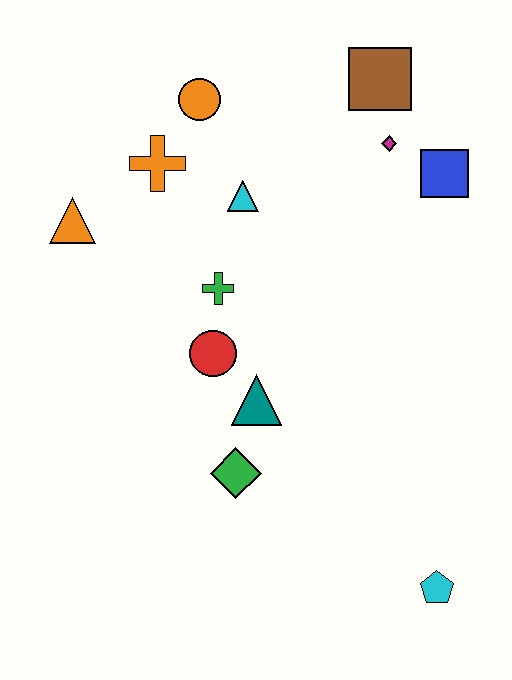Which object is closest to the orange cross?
The orange circle is closest to the orange cross.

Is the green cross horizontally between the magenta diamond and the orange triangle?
Yes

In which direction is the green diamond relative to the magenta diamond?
The green diamond is below the magenta diamond.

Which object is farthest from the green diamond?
The brown square is farthest from the green diamond.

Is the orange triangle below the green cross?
No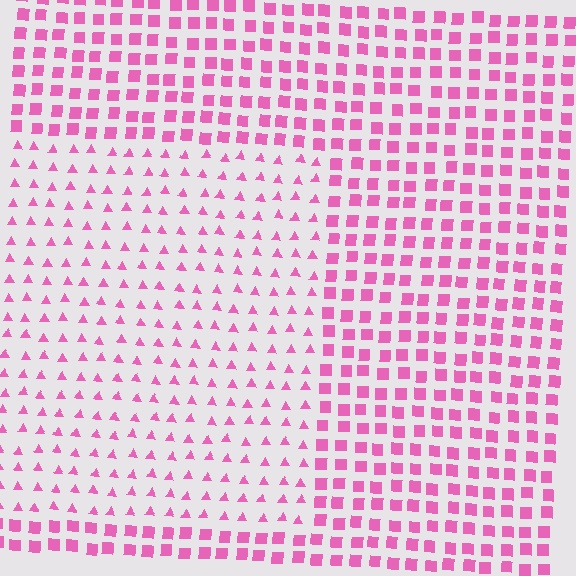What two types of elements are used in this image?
The image uses triangles inside the rectangle region and squares outside it.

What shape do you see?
I see a rectangle.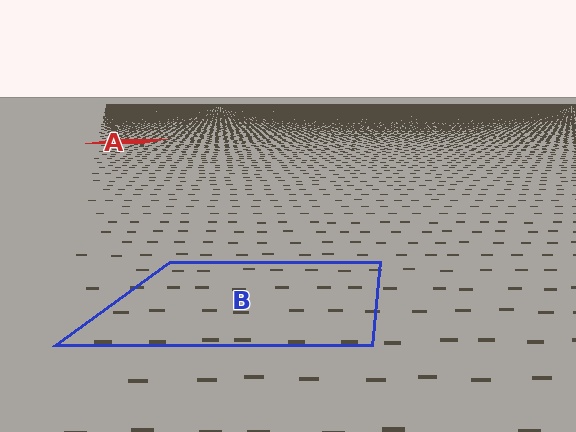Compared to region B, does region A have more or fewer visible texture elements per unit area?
Region A has more texture elements per unit area — they are packed more densely because it is farther away.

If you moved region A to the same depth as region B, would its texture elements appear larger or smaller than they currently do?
They would appear larger. At a closer depth, the same texture elements are projected at a bigger on-screen size.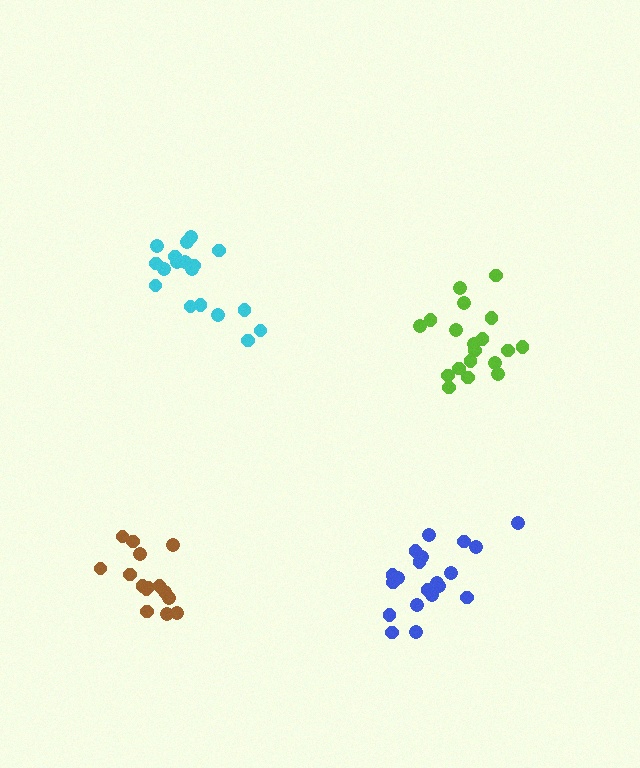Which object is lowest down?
The blue cluster is bottommost.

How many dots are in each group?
Group 1: 18 dots, Group 2: 20 dots, Group 3: 19 dots, Group 4: 15 dots (72 total).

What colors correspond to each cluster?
The clusters are colored: cyan, blue, lime, brown.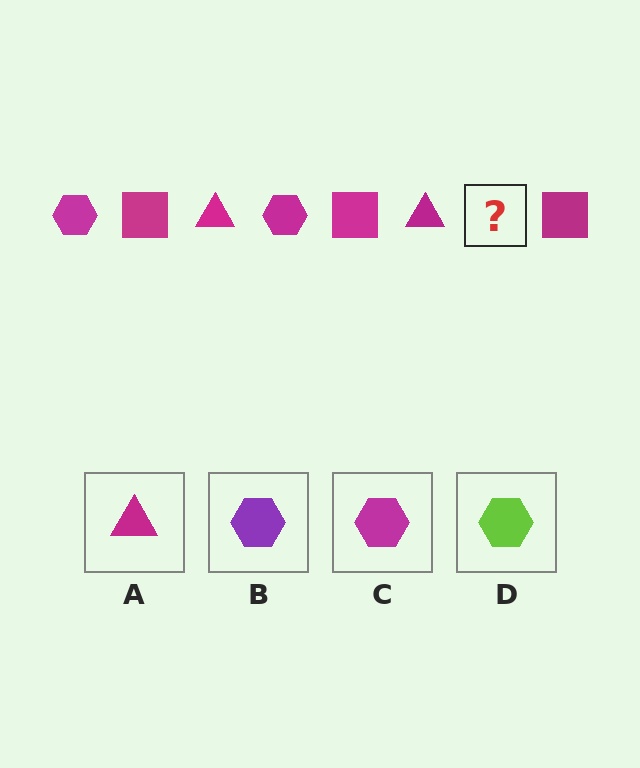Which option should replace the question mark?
Option C.